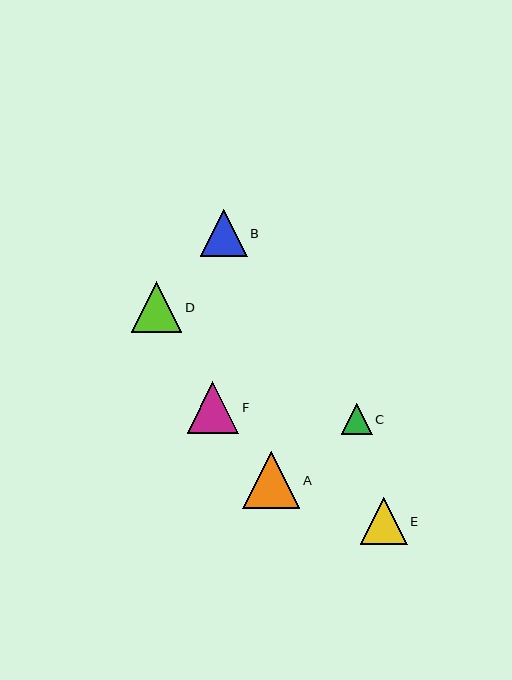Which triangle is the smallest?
Triangle C is the smallest with a size of approximately 31 pixels.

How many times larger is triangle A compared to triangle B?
Triangle A is approximately 1.2 times the size of triangle B.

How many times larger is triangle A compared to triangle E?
Triangle A is approximately 1.2 times the size of triangle E.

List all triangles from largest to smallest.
From largest to smallest: A, F, D, E, B, C.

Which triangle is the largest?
Triangle A is the largest with a size of approximately 57 pixels.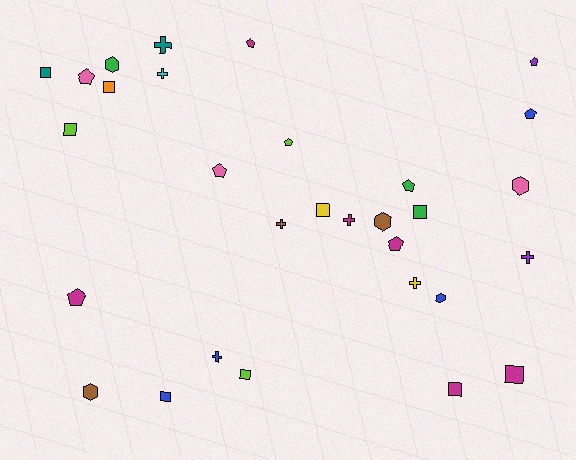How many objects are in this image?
There are 30 objects.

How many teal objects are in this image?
There are 2 teal objects.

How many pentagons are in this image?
There are 9 pentagons.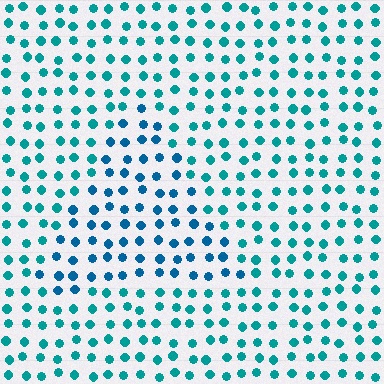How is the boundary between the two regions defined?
The boundary is defined purely by a slight shift in hue (about 24 degrees). Spacing, size, and orientation are identical on both sides.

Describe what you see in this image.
The image is filled with small teal elements in a uniform arrangement. A triangle-shaped region is visible where the elements are tinted to a slightly different hue, forming a subtle color boundary.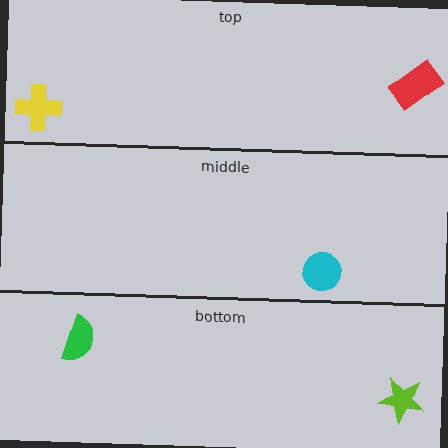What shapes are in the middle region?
The cyan circle.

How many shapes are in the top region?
2.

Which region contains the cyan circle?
The middle region.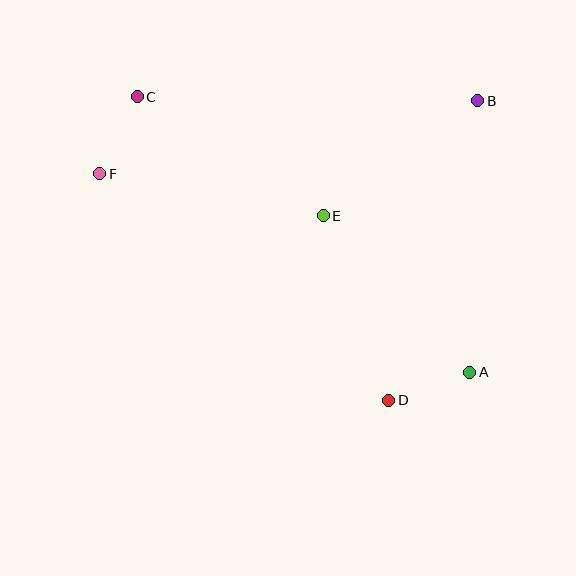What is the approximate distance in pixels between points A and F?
The distance between A and F is approximately 420 pixels.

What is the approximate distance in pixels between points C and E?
The distance between C and E is approximately 221 pixels.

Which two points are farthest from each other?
Points A and C are farthest from each other.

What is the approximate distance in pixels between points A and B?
The distance between A and B is approximately 272 pixels.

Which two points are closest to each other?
Points C and F are closest to each other.